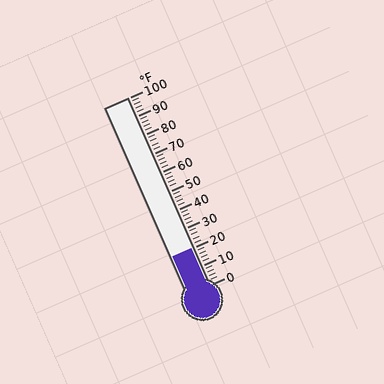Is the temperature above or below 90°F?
The temperature is below 90°F.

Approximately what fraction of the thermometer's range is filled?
The thermometer is filled to approximately 20% of its range.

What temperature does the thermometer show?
The thermometer shows approximately 20°F.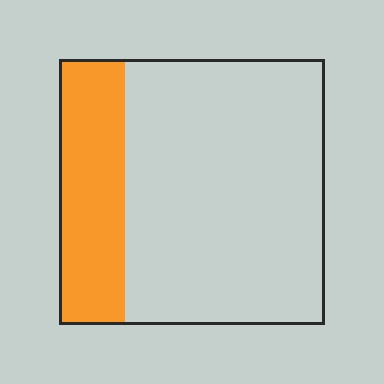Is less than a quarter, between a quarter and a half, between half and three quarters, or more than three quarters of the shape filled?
Less than a quarter.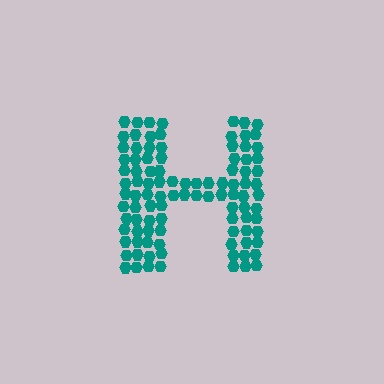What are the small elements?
The small elements are hexagons.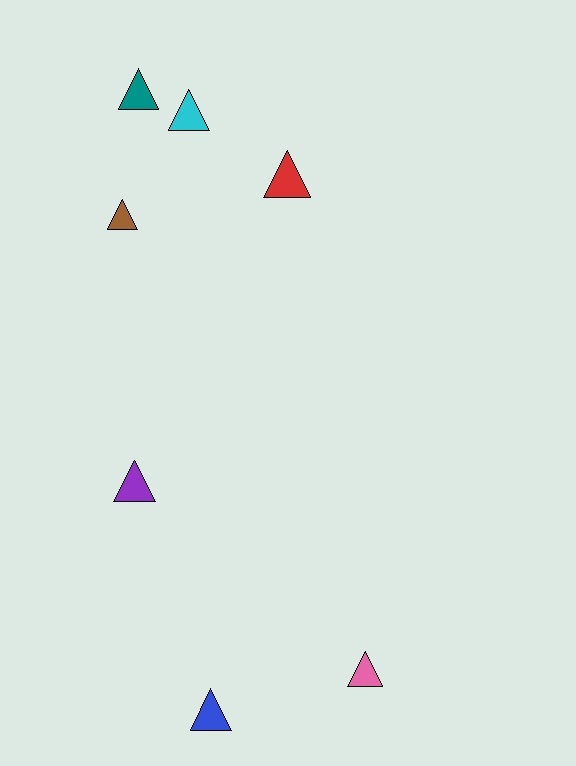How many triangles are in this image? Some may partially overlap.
There are 7 triangles.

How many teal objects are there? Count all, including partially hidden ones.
There is 1 teal object.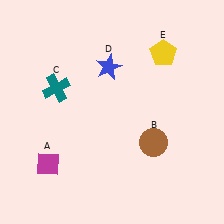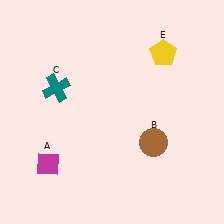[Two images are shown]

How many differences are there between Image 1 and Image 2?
There is 1 difference between the two images.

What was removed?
The blue star (D) was removed in Image 2.